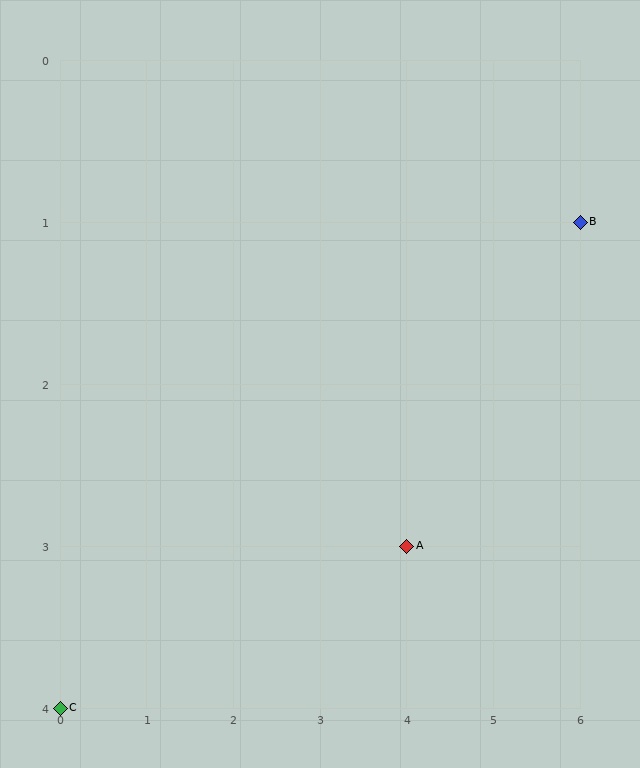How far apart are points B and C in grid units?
Points B and C are 6 columns and 3 rows apart (about 6.7 grid units diagonally).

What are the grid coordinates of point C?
Point C is at grid coordinates (0, 4).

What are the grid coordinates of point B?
Point B is at grid coordinates (6, 1).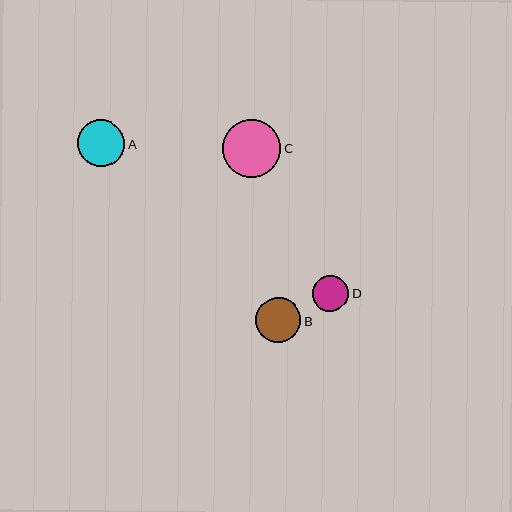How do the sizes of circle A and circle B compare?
Circle A and circle B are approximately the same size.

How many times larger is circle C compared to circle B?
Circle C is approximately 1.3 times the size of circle B.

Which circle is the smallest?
Circle D is the smallest with a size of approximately 36 pixels.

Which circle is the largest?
Circle C is the largest with a size of approximately 58 pixels.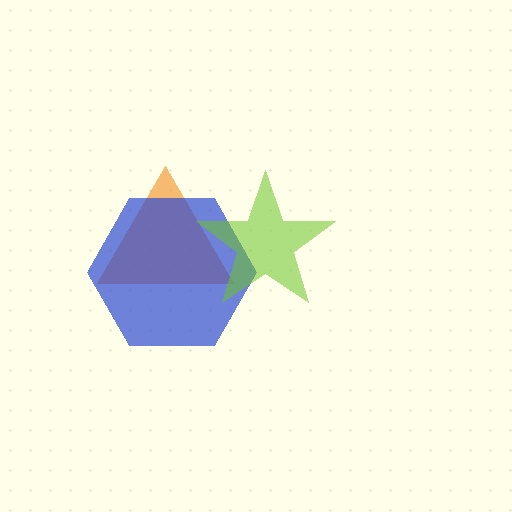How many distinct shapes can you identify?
There are 3 distinct shapes: an orange triangle, a blue hexagon, a lime star.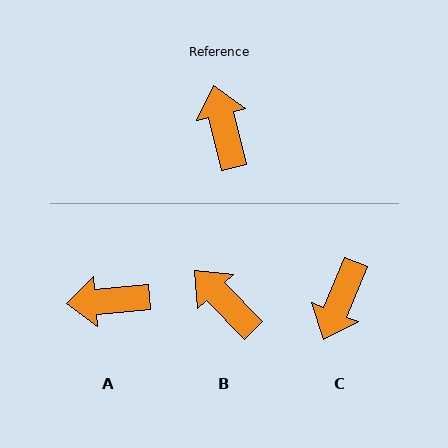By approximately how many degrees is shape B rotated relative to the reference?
Approximately 30 degrees counter-clockwise.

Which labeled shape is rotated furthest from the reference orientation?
C, about 143 degrees away.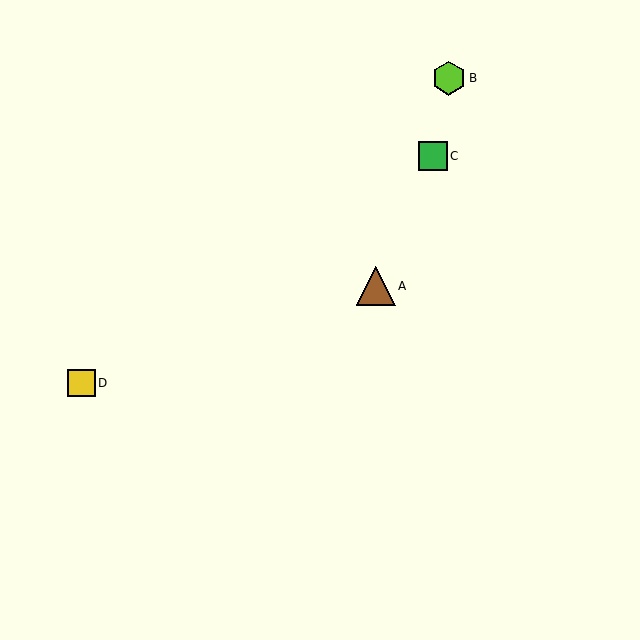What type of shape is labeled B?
Shape B is a lime hexagon.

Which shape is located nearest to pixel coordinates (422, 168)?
The green square (labeled C) at (433, 156) is nearest to that location.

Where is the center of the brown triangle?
The center of the brown triangle is at (376, 286).